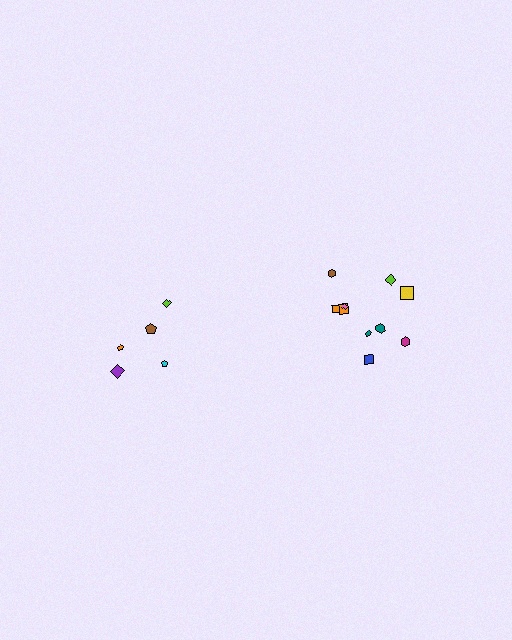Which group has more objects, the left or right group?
The right group.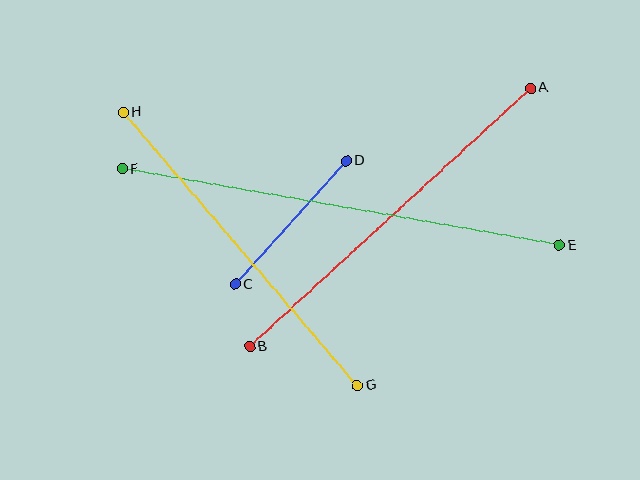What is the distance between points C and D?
The distance is approximately 166 pixels.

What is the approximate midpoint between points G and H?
The midpoint is at approximately (240, 249) pixels.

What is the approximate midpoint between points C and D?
The midpoint is at approximately (291, 222) pixels.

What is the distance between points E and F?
The distance is approximately 444 pixels.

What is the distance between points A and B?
The distance is approximately 382 pixels.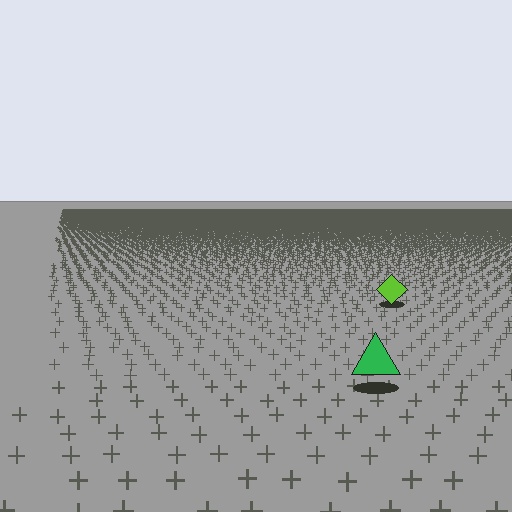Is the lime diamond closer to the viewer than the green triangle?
No. The green triangle is closer — you can tell from the texture gradient: the ground texture is coarser near it.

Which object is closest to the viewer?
The green triangle is closest. The texture marks near it are larger and more spread out.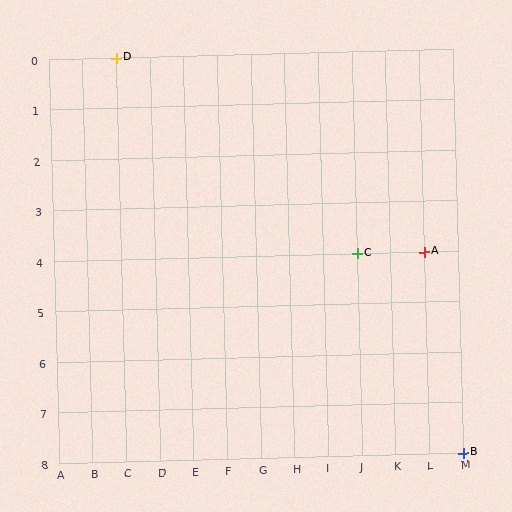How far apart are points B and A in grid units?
Points B and A are 1 column and 4 rows apart (about 4.1 grid units diagonally).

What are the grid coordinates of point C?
Point C is at grid coordinates (J, 4).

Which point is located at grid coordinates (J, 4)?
Point C is at (J, 4).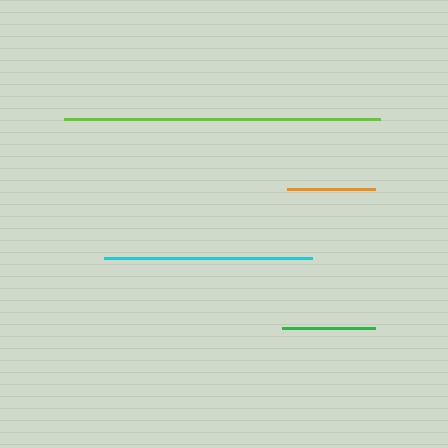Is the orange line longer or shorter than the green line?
The green line is longer than the orange line.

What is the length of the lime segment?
The lime segment is approximately 316 pixels long.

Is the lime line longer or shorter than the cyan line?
The lime line is longer than the cyan line.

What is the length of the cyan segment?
The cyan segment is approximately 207 pixels long.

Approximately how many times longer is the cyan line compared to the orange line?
The cyan line is approximately 2.4 times the length of the orange line.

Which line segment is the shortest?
The orange line is the shortest at approximately 87 pixels.